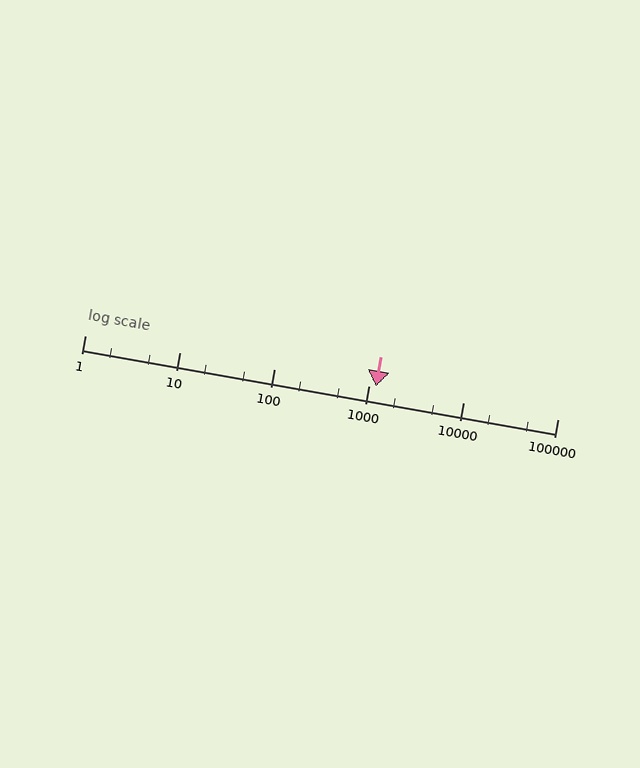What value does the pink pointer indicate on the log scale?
The pointer indicates approximately 1200.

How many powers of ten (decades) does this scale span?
The scale spans 5 decades, from 1 to 100000.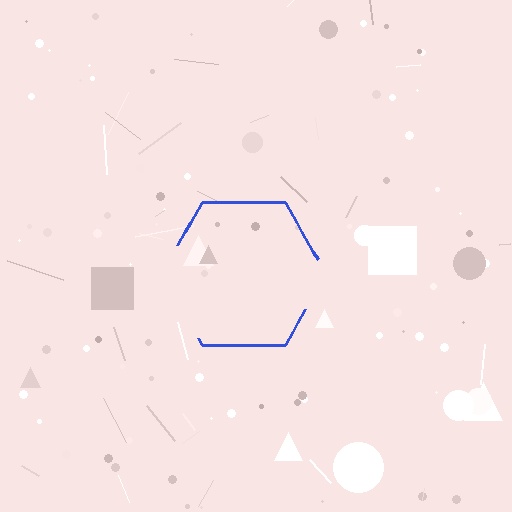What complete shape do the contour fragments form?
The contour fragments form a hexagon.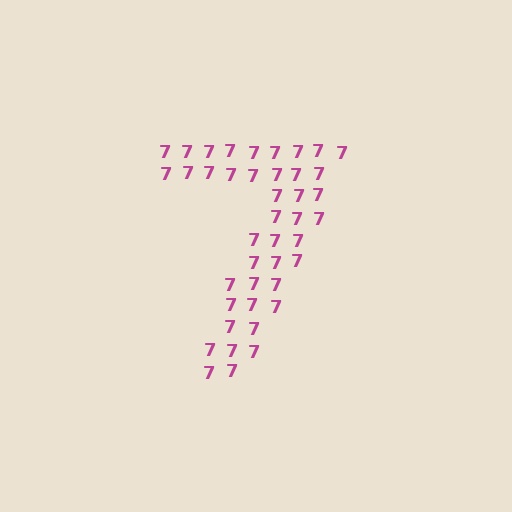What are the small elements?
The small elements are digit 7's.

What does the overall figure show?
The overall figure shows the digit 7.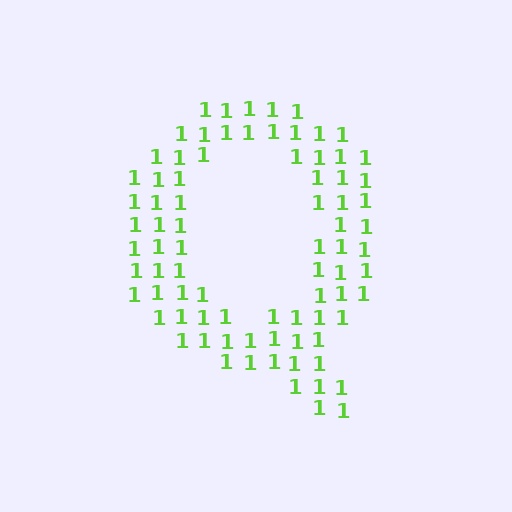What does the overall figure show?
The overall figure shows the letter Q.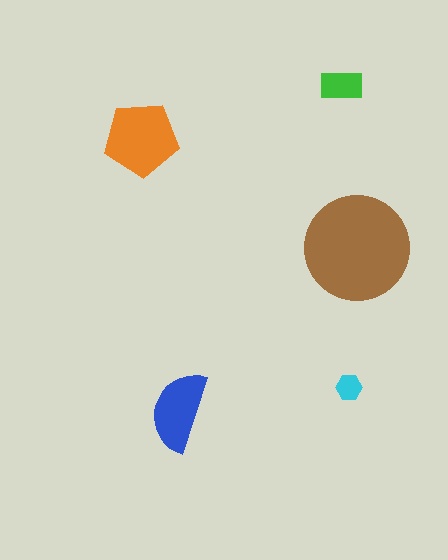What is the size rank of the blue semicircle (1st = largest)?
3rd.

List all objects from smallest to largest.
The cyan hexagon, the green rectangle, the blue semicircle, the orange pentagon, the brown circle.